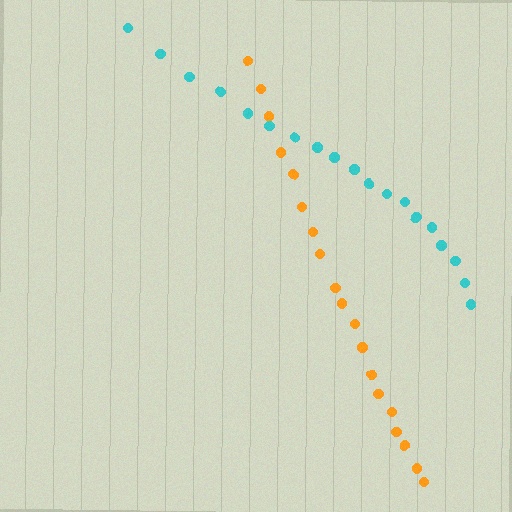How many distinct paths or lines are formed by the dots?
There are 2 distinct paths.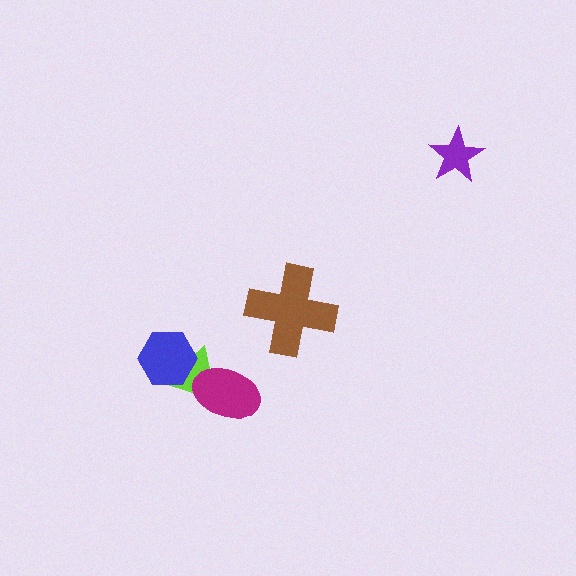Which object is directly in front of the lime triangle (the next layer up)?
The magenta ellipse is directly in front of the lime triangle.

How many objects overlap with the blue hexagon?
1 object overlaps with the blue hexagon.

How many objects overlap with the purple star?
0 objects overlap with the purple star.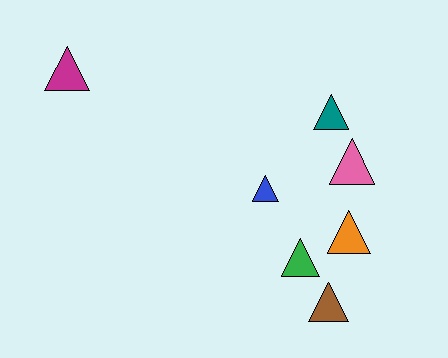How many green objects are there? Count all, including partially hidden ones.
There is 1 green object.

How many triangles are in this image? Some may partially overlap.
There are 7 triangles.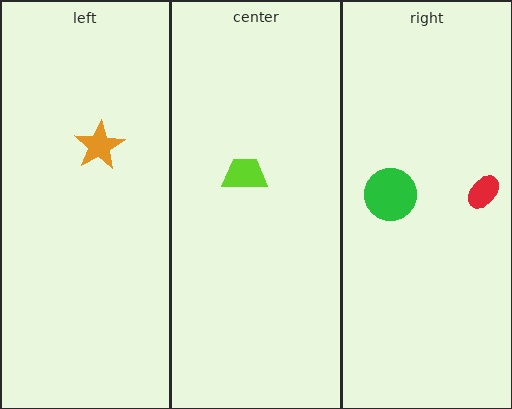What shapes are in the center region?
The lime trapezoid.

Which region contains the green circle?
The right region.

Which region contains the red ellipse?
The right region.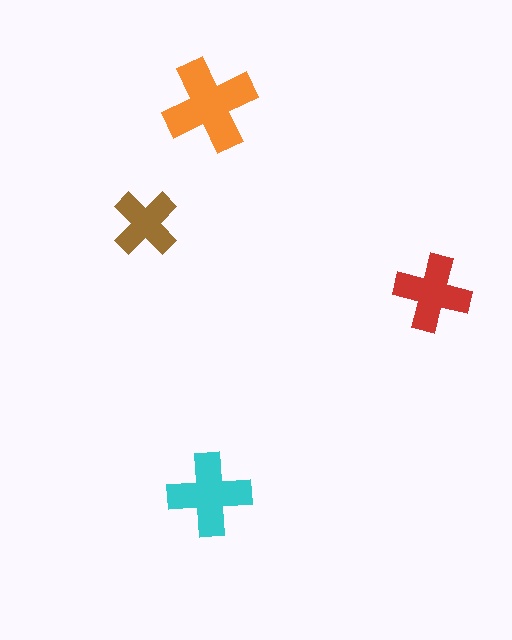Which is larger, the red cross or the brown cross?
The red one.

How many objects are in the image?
There are 4 objects in the image.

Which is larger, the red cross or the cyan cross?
The cyan one.